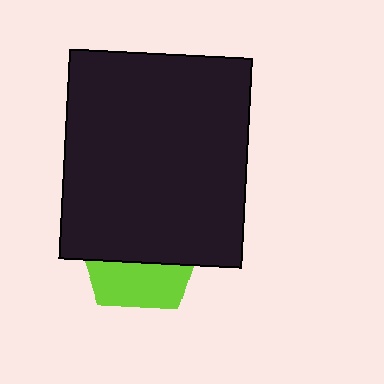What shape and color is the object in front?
The object in front is a black rectangle.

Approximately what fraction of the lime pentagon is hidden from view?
Roughly 63% of the lime pentagon is hidden behind the black rectangle.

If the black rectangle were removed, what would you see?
You would see the complete lime pentagon.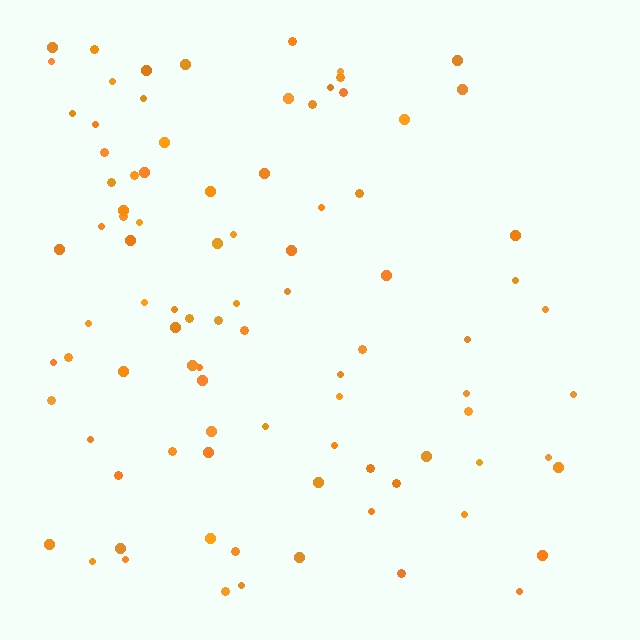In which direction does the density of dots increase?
From right to left, with the left side densest.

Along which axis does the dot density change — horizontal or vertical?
Horizontal.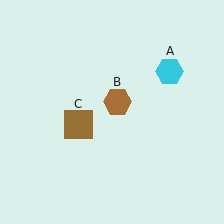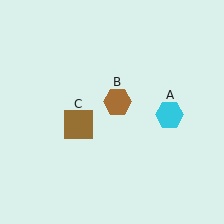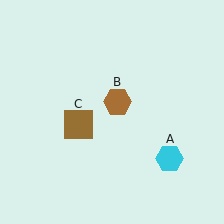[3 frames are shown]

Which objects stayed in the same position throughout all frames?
Brown hexagon (object B) and brown square (object C) remained stationary.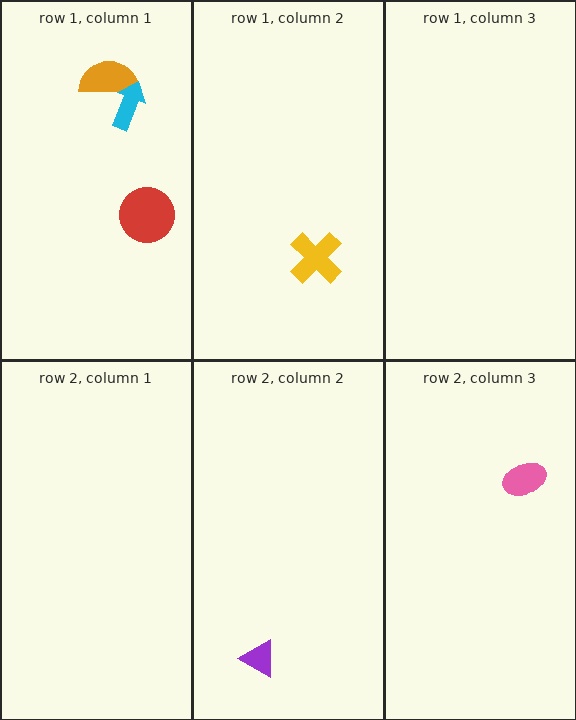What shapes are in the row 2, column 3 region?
The pink ellipse.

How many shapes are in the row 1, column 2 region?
1.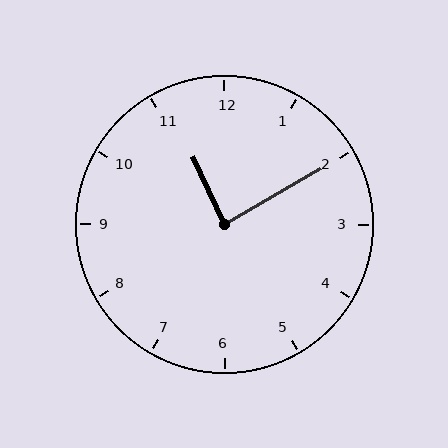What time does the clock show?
11:10.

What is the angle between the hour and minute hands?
Approximately 85 degrees.